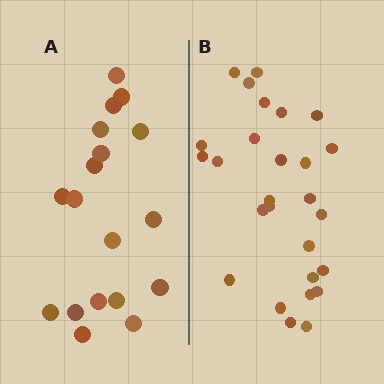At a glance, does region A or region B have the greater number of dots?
Region B (the right region) has more dots.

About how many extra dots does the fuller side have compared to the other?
Region B has roughly 8 or so more dots than region A.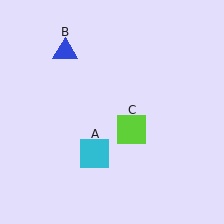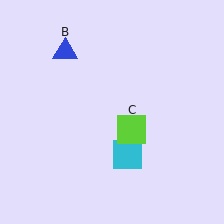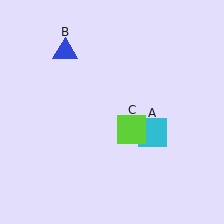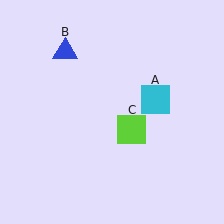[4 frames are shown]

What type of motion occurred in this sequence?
The cyan square (object A) rotated counterclockwise around the center of the scene.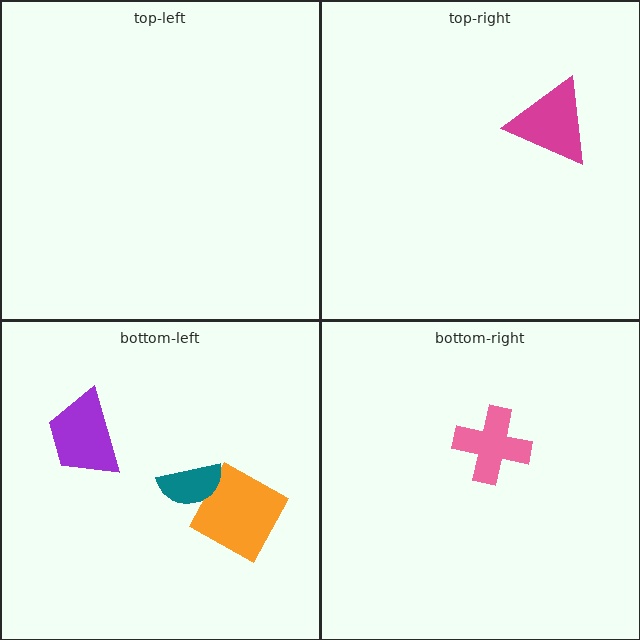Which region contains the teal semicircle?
The bottom-left region.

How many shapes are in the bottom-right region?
1.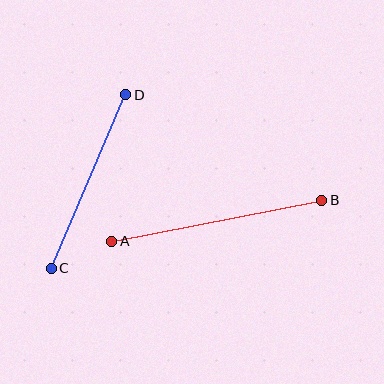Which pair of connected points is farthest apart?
Points A and B are farthest apart.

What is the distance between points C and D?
The distance is approximately 189 pixels.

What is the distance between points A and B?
The distance is approximately 214 pixels.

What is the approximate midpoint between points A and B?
The midpoint is at approximately (217, 221) pixels.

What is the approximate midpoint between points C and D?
The midpoint is at approximately (88, 182) pixels.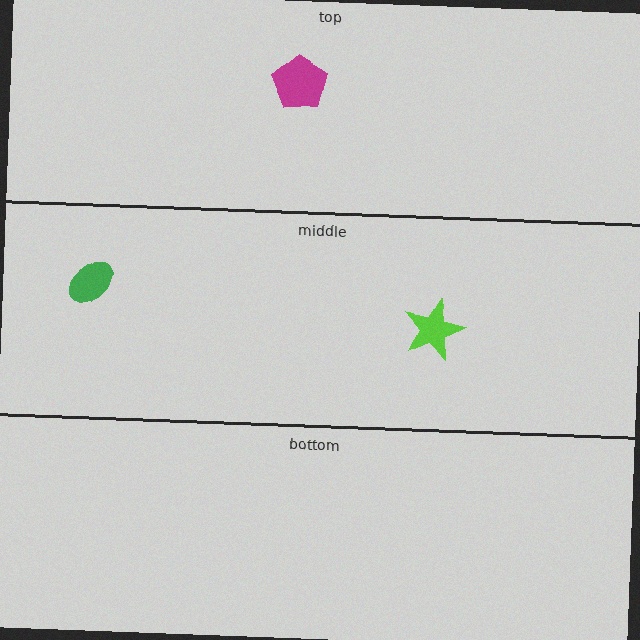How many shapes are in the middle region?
2.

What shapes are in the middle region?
The lime star, the green ellipse.